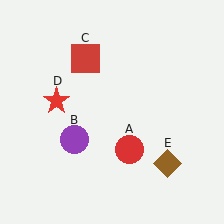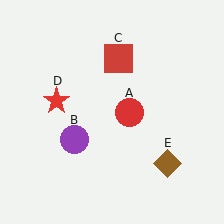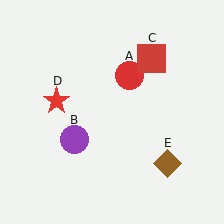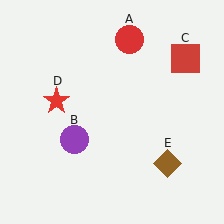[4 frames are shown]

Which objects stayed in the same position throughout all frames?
Purple circle (object B) and red star (object D) and brown diamond (object E) remained stationary.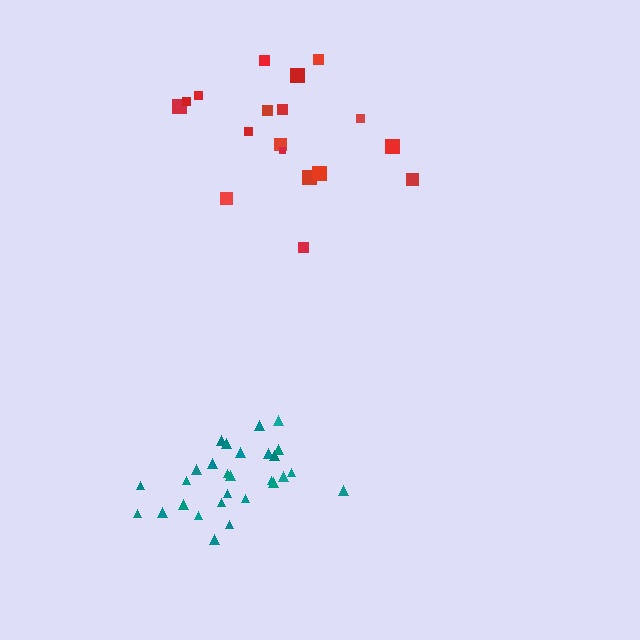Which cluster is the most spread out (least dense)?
Red.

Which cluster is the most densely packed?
Teal.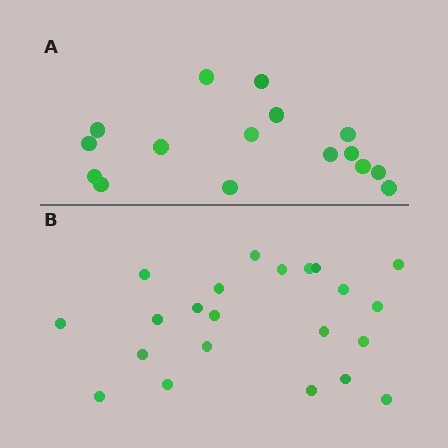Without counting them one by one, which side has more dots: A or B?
Region B (the bottom region) has more dots.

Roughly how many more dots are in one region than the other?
Region B has about 6 more dots than region A.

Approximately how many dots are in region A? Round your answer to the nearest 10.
About 20 dots. (The exact count is 16, which rounds to 20.)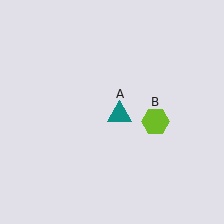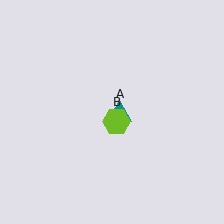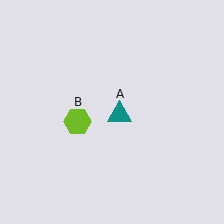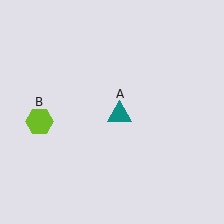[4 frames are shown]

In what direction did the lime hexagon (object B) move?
The lime hexagon (object B) moved left.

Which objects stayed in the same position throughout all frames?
Teal triangle (object A) remained stationary.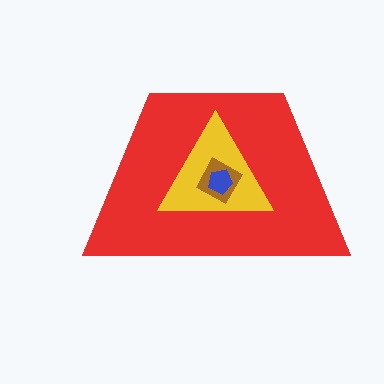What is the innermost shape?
The blue pentagon.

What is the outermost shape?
The red trapezoid.